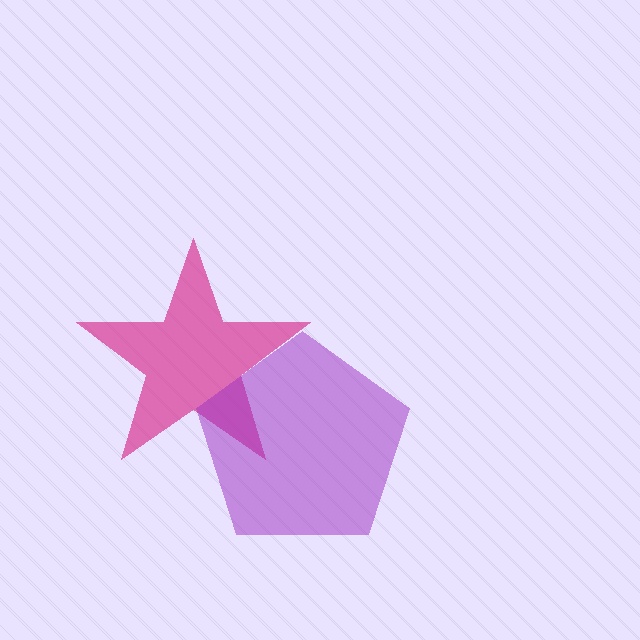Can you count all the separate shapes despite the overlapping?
Yes, there are 2 separate shapes.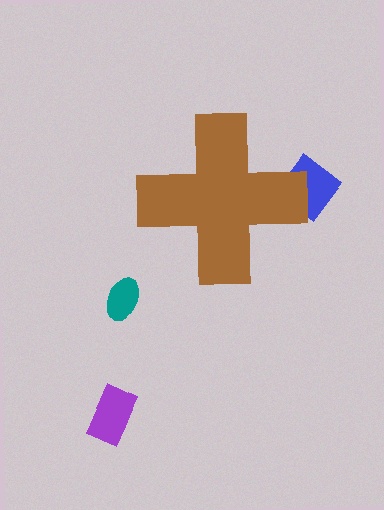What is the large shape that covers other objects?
A brown cross.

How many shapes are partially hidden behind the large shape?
1 shape is partially hidden.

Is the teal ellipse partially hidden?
No, the teal ellipse is fully visible.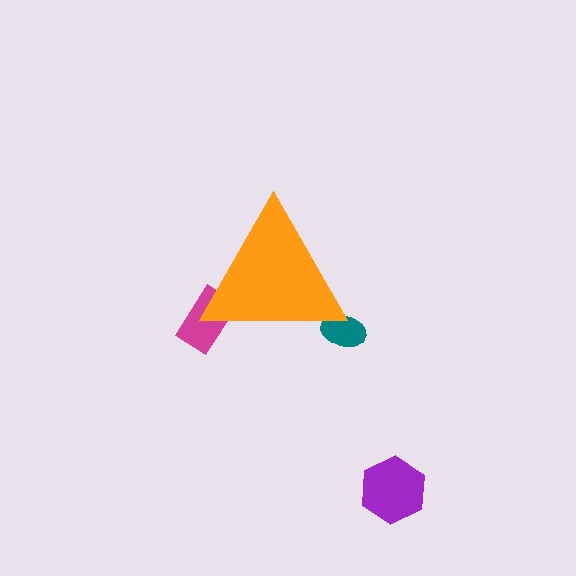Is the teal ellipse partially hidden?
Yes, the teal ellipse is partially hidden behind the orange triangle.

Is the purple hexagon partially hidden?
No, the purple hexagon is fully visible.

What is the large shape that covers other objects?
An orange triangle.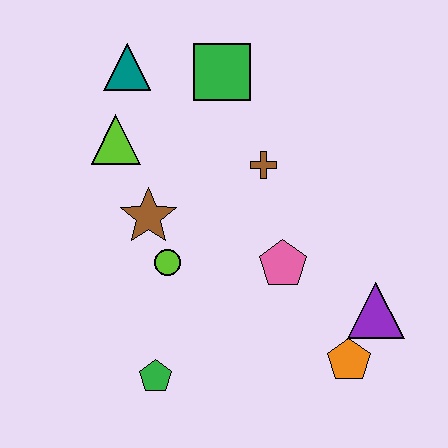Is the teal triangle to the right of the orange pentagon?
No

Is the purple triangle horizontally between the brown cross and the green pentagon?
No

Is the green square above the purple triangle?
Yes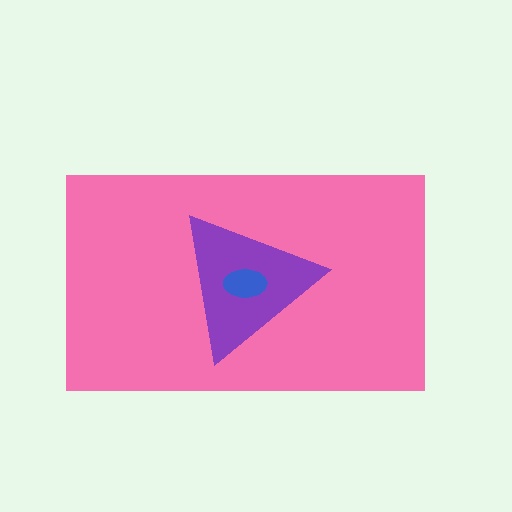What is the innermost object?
The blue ellipse.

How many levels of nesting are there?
3.